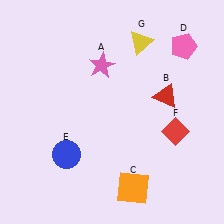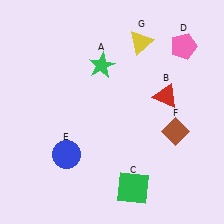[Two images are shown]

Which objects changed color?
A changed from pink to green. C changed from orange to green. F changed from red to brown.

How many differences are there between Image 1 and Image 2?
There are 3 differences between the two images.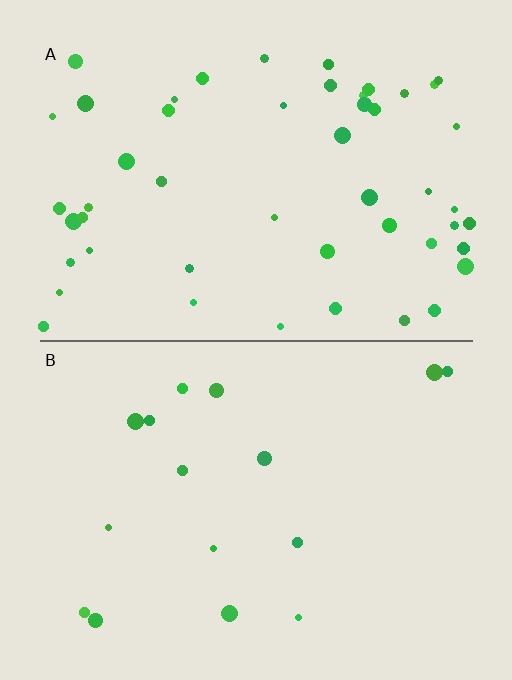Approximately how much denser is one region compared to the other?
Approximately 3.1× — region A over region B.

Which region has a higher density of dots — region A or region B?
A (the top).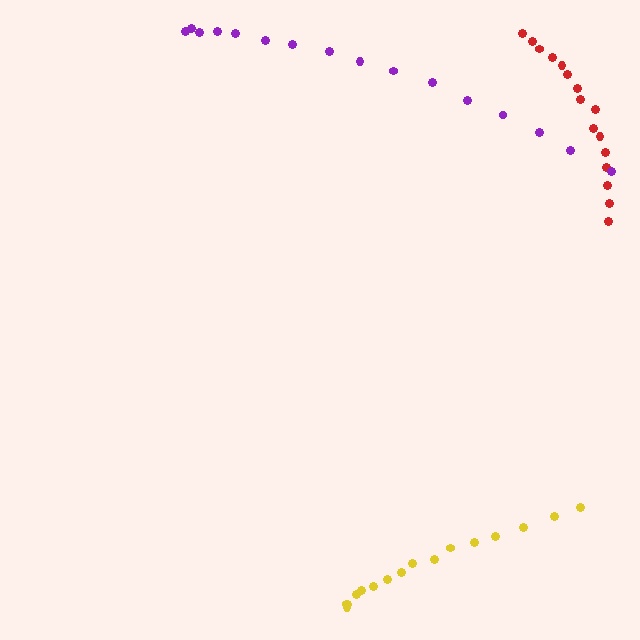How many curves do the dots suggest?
There are 3 distinct paths.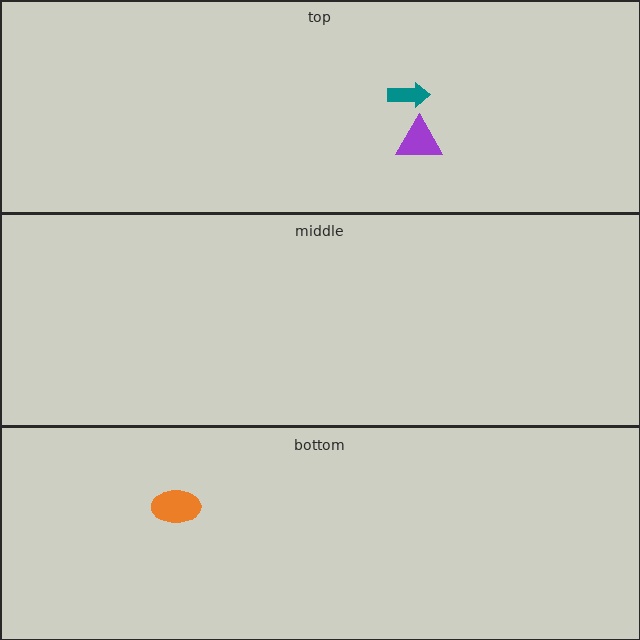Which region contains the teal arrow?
The top region.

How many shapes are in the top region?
2.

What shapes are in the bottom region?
The orange ellipse.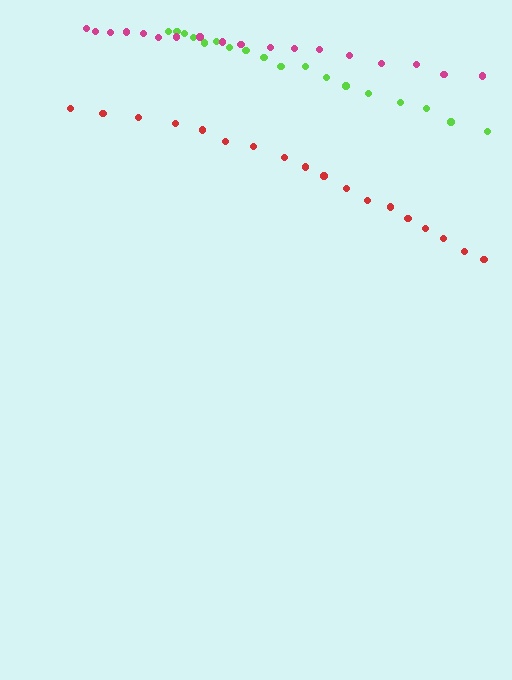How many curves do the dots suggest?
There are 3 distinct paths.